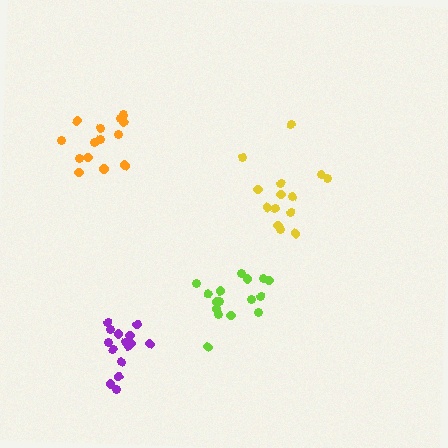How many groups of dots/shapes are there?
There are 4 groups.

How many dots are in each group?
Group 1: 15 dots, Group 2: 14 dots, Group 3: 16 dots, Group 4: 14 dots (59 total).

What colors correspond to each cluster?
The clusters are colored: purple, yellow, lime, orange.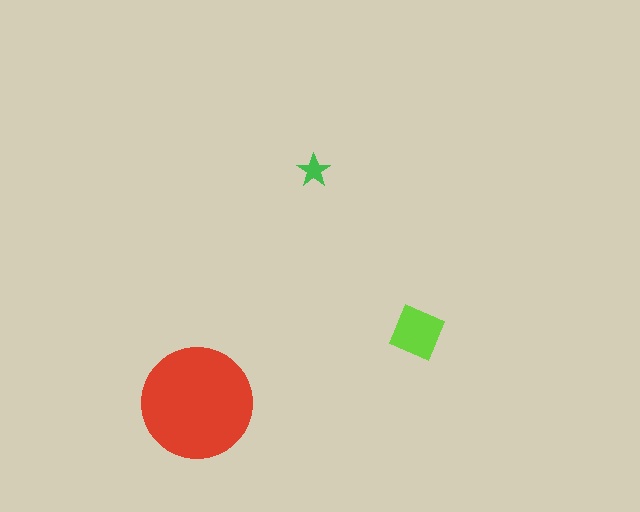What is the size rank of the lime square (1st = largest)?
2nd.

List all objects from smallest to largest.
The green star, the lime square, the red circle.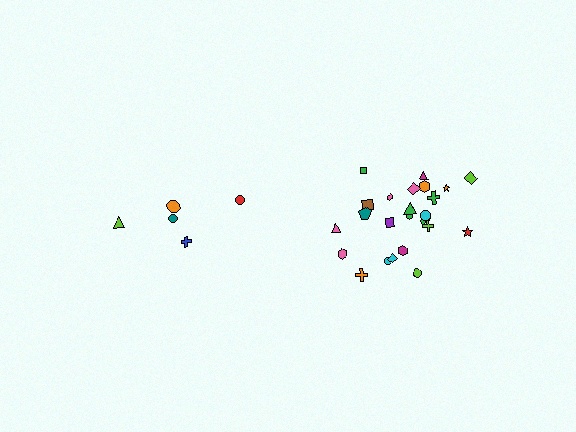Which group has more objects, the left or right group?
The right group.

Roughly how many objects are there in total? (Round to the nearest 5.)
Roughly 30 objects in total.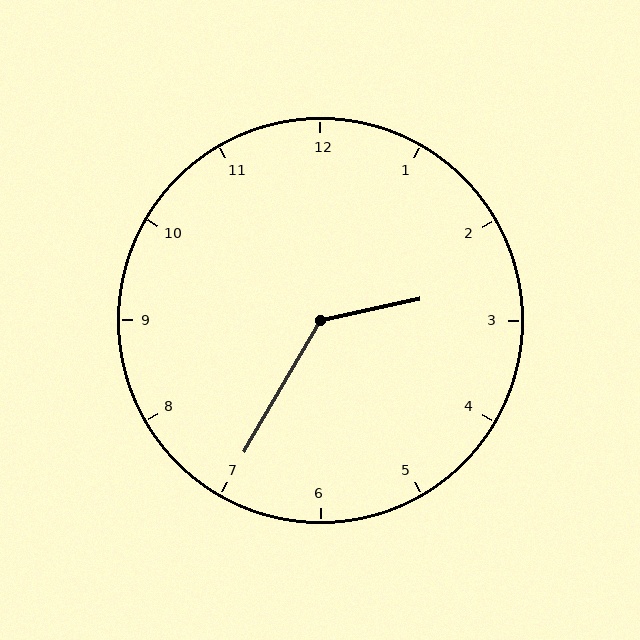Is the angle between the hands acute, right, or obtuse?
It is obtuse.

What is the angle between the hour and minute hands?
Approximately 132 degrees.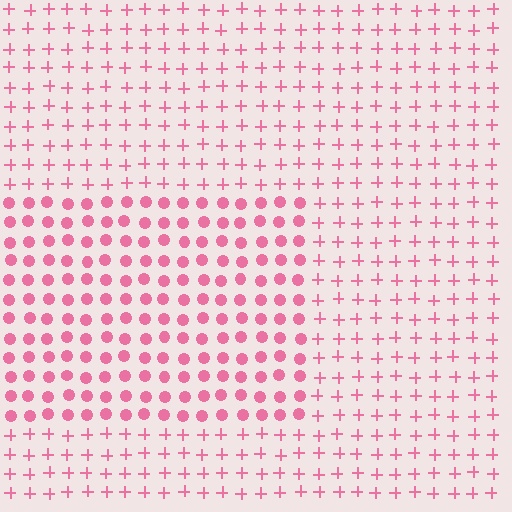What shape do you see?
I see a rectangle.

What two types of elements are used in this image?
The image uses circles inside the rectangle region and plus signs outside it.